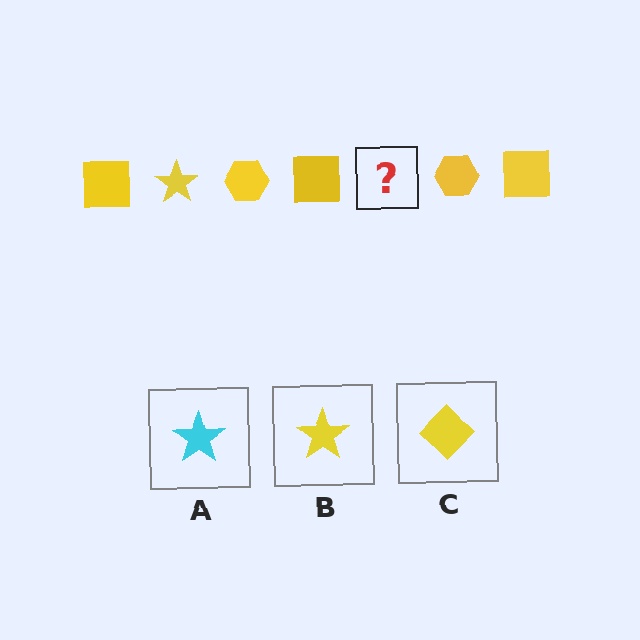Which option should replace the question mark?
Option B.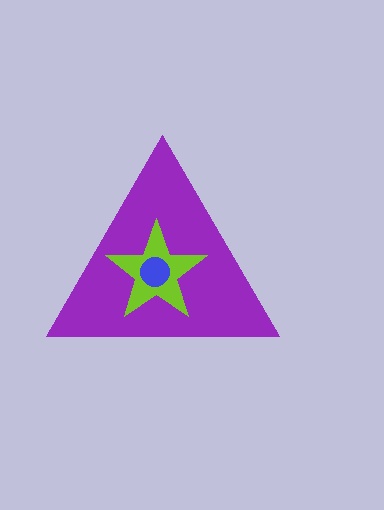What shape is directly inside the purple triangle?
The lime star.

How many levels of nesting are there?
3.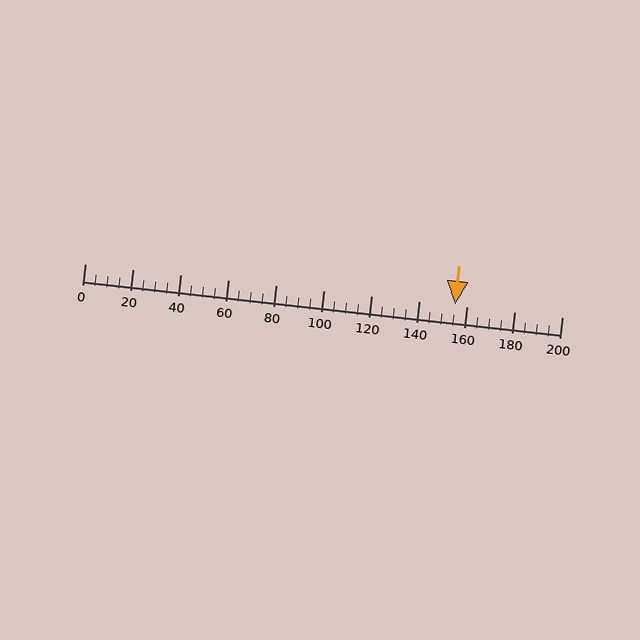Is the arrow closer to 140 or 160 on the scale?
The arrow is closer to 160.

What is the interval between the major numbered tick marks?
The major tick marks are spaced 20 units apart.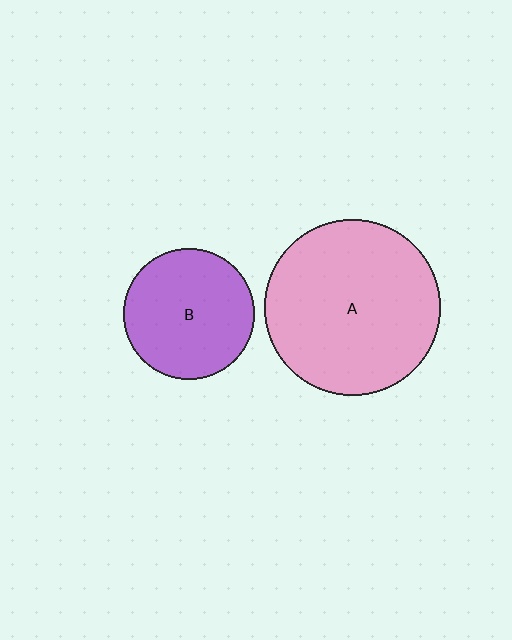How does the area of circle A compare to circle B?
Approximately 1.8 times.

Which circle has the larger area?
Circle A (pink).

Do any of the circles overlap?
No, none of the circles overlap.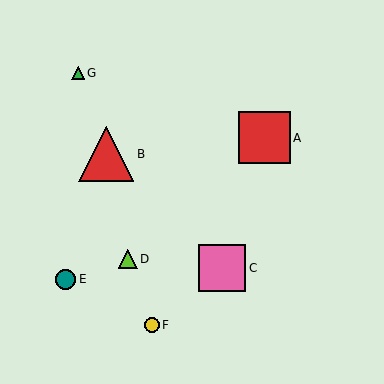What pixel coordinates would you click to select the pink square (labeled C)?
Click at (222, 268) to select the pink square C.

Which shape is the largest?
The red triangle (labeled B) is the largest.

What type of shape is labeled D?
Shape D is a lime triangle.